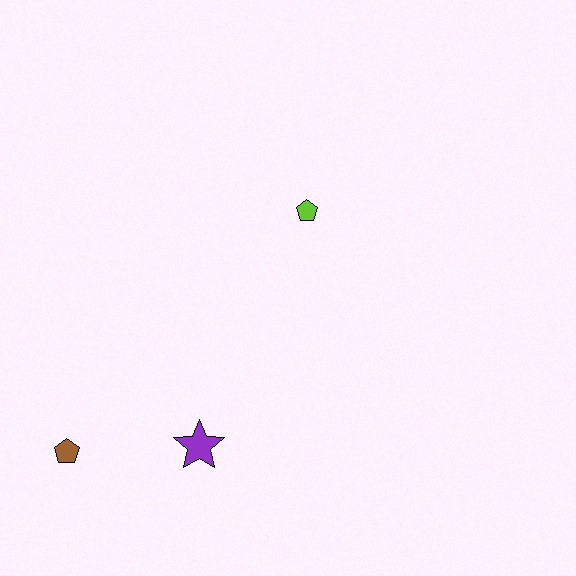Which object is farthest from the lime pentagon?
The brown pentagon is farthest from the lime pentagon.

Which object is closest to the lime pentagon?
The purple star is closest to the lime pentagon.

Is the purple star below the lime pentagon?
Yes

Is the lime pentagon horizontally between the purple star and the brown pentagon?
No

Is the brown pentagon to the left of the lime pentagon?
Yes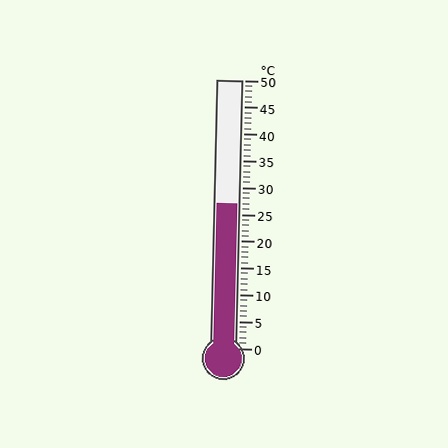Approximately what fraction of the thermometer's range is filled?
The thermometer is filled to approximately 55% of its range.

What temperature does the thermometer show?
The thermometer shows approximately 27°C.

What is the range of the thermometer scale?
The thermometer scale ranges from 0°C to 50°C.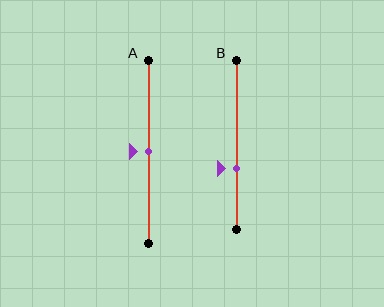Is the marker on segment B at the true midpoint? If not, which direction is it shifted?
No, the marker on segment B is shifted downward by about 14% of the segment length.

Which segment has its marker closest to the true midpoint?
Segment A has its marker closest to the true midpoint.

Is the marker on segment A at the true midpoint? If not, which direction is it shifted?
Yes, the marker on segment A is at the true midpoint.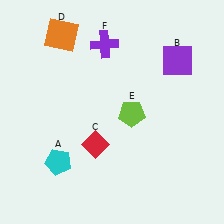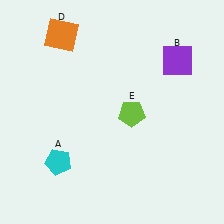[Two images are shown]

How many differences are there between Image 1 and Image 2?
There are 2 differences between the two images.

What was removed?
The purple cross (F), the red diamond (C) were removed in Image 2.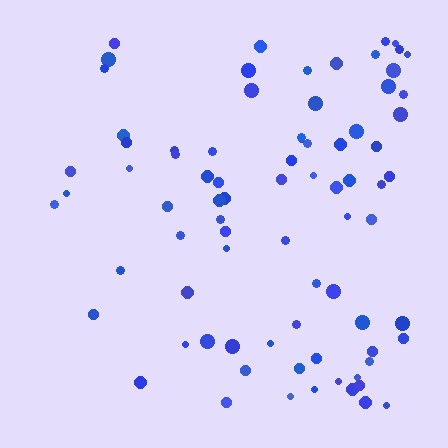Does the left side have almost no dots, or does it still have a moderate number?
Still a moderate number, just noticeably fewer than the right.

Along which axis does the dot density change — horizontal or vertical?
Horizontal.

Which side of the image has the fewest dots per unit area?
The left.